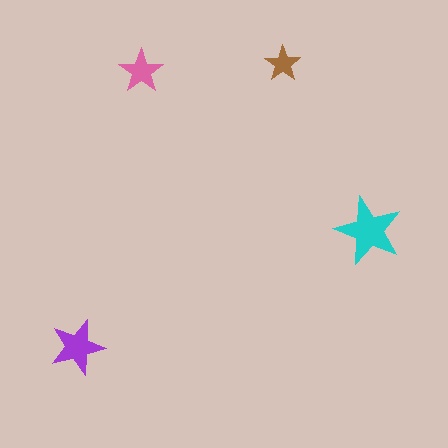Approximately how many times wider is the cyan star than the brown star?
About 2 times wider.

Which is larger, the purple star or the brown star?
The purple one.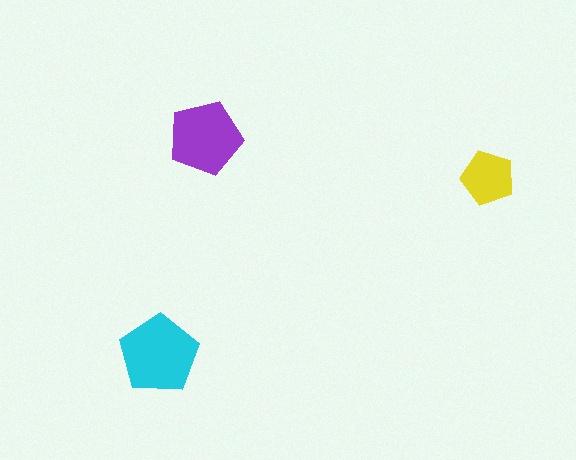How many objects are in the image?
There are 3 objects in the image.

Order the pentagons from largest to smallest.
the cyan one, the purple one, the yellow one.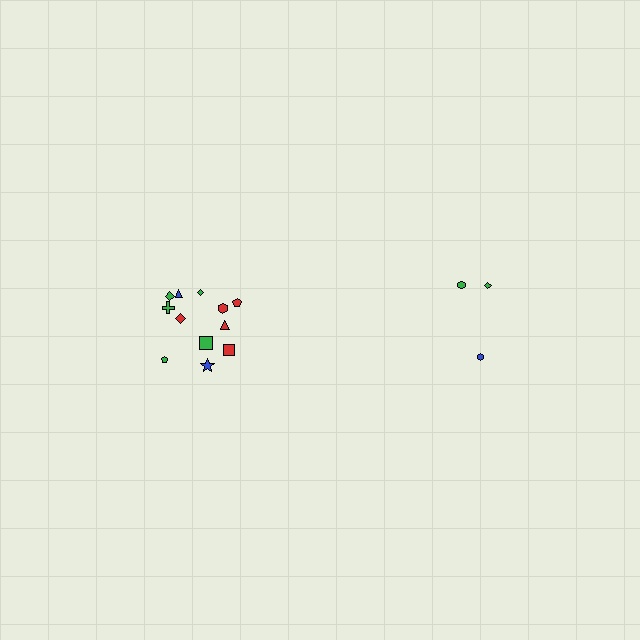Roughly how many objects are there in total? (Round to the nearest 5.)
Roughly 15 objects in total.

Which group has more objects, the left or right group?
The left group.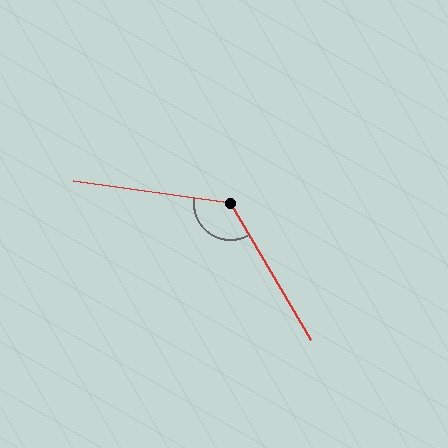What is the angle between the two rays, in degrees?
Approximately 128 degrees.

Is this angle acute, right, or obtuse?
It is obtuse.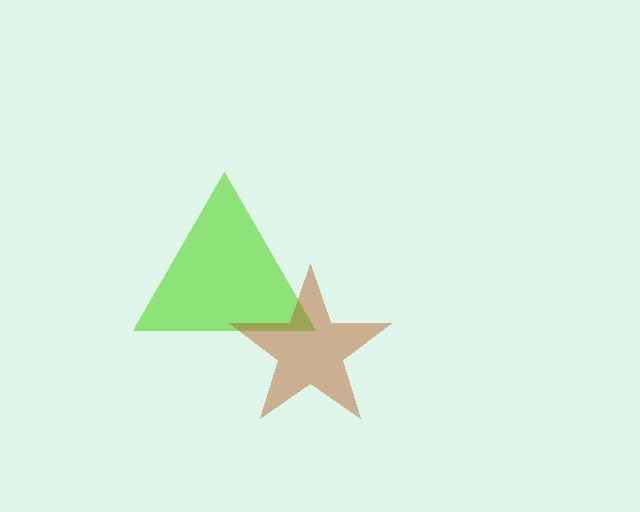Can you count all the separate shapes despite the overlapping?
Yes, there are 2 separate shapes.